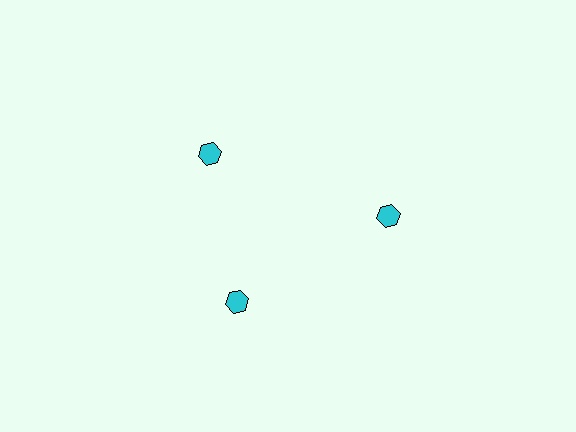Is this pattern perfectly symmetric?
No. The 3 cyan hexagons are arranged in a ring, but one element near the 11 o'clock position is rotated out of alignment along the ring, breaking the 3-fold rotational symmetry.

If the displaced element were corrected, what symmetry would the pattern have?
It would have 3-fold rotational symmetry — the pattern would map onto itself every 120 degrees.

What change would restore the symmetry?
The symmetry would be restored by rotating it back into even spacing with its neighbors so that all 3 hexagons sit at equal angles and equal distance from the center.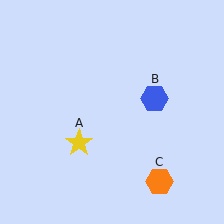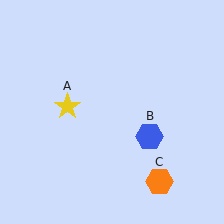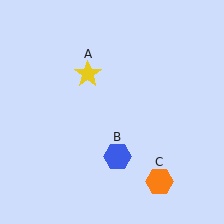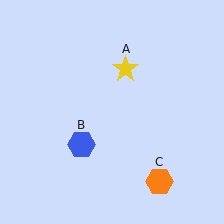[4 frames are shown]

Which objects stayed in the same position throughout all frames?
Orange hexagon (object C) remained stationary.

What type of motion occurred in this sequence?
The yellow star (object A), blue hexagon (object B) rotated clockwise around the center of the scene.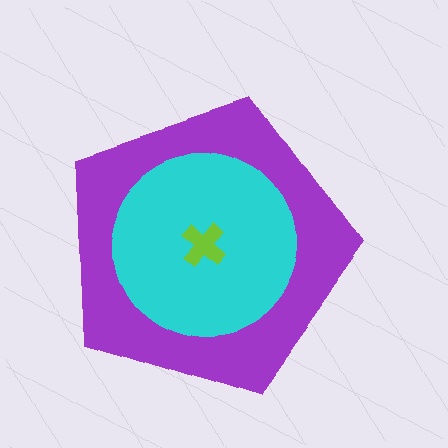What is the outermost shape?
The purple pentagon.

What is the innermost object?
The lime cross.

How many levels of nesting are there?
3.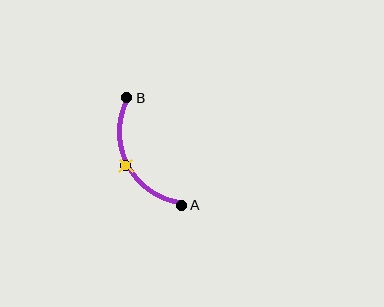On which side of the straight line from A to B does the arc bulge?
The arc bulges to the left of the straight line connecting A and B.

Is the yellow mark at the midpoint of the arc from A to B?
Yes. The yellow mark lies on the arc at equal arc-length from both A and B — it is the arc midpoint.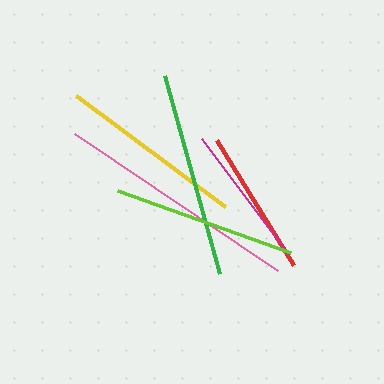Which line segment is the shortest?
The magenta line is the shortest at approximately 145 pixels.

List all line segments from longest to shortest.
From longest to shortest: pink, green, yellow, lime, red, magenta.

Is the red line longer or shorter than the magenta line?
The red line is longer than the magenta line.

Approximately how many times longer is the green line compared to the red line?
The green line is approximately 1.4 times the length of the red line.